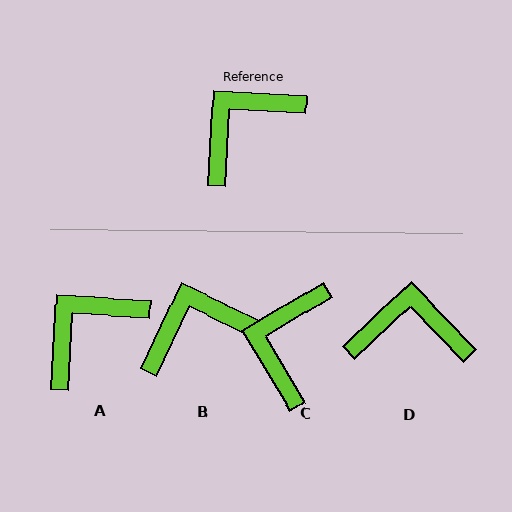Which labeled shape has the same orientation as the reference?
A.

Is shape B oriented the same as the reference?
No, it is off by about 22 degrees.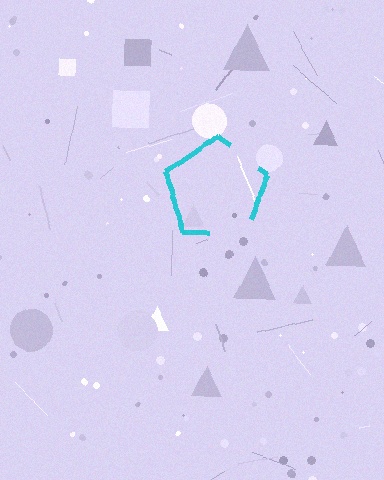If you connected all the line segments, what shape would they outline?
They would outline a pentagon.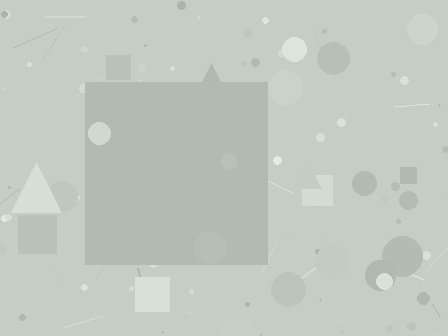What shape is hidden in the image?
A square is hidden in the image.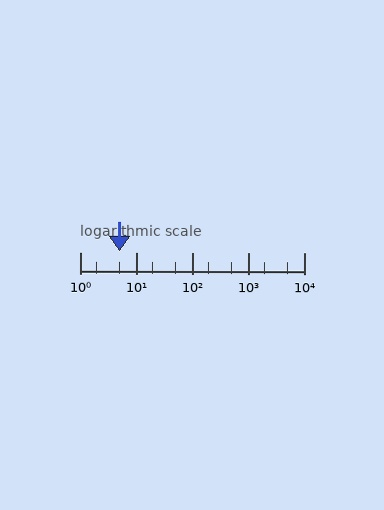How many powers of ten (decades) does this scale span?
The scale spans 4 decades, from 1 to 10000.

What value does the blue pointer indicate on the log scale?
The pointer indicates approximately 5.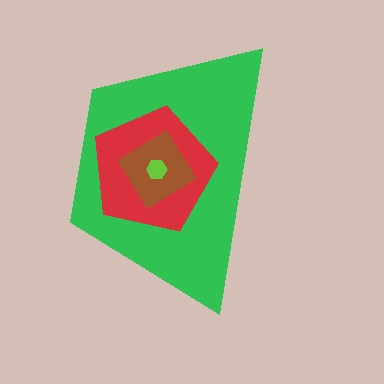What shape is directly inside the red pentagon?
The brown diamond.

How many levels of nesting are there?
4.